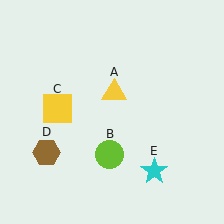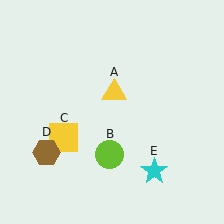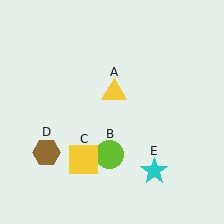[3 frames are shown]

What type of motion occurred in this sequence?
The yellow square (object C) rotated counterclockwise around the center of the scene.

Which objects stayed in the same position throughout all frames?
Yellow triangle (object A) and lime circle (object B) and brown hexagon (object D) and cyan star (object E) remained stationary.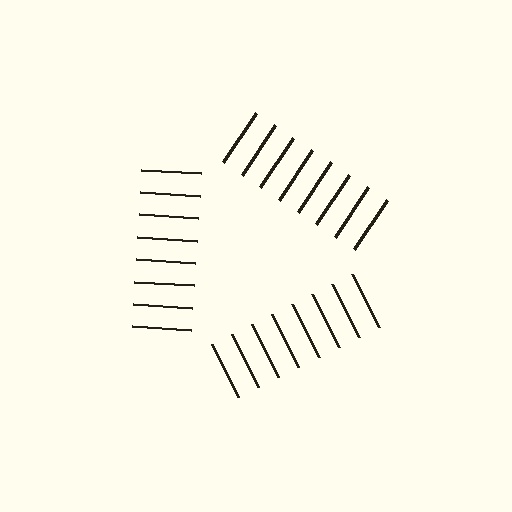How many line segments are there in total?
24 — 8 along each of the 3 edges.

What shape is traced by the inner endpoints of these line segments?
An illusory triangle — the line segments terminate on its edges but no continuous stroke is drawn.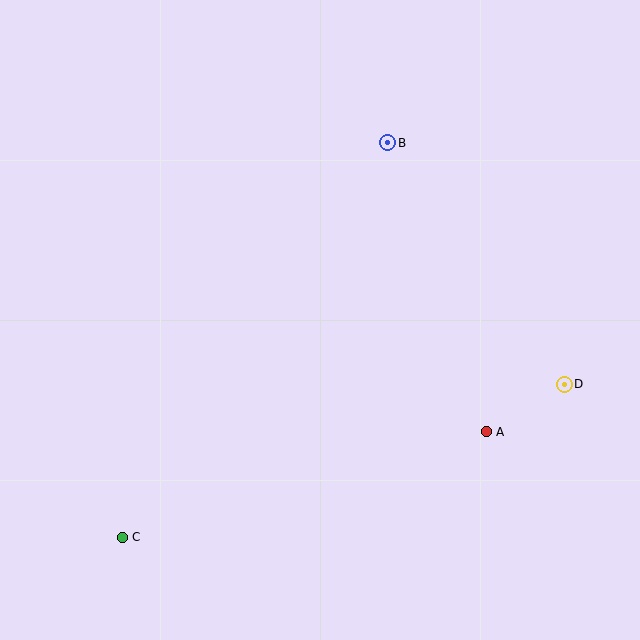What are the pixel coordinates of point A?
Point A is at (486, 432).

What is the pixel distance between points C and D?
The distance between C and D is 467 pixels.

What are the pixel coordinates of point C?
Point C is at (122, 537).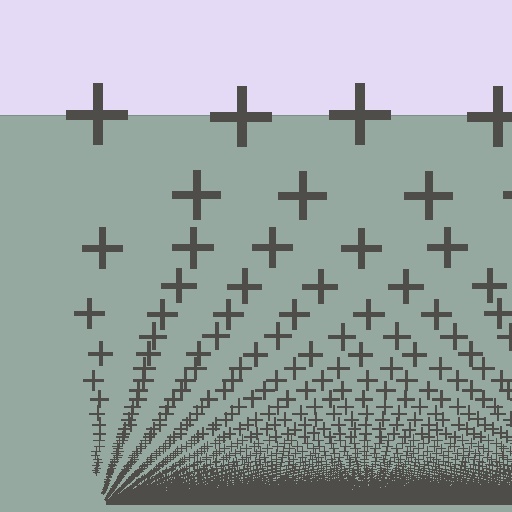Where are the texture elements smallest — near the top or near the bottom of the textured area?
Near the bottom.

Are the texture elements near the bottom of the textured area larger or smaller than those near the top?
Smaller. The gradient is inverted — elements near the bottom are smaller and denser.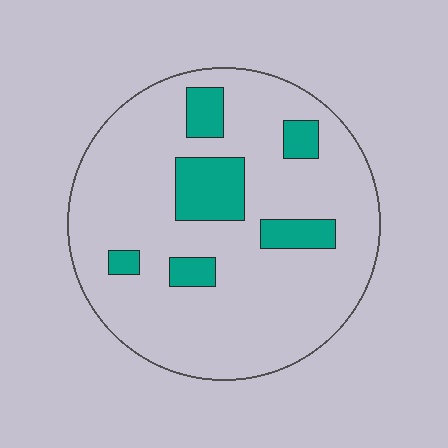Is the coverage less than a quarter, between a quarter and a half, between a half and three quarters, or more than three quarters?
Less than a quarter.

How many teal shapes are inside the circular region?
6.